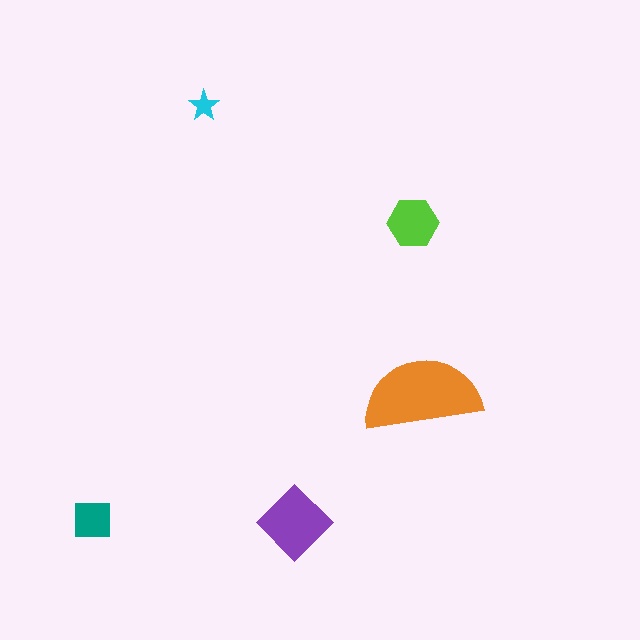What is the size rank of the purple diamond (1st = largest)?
2nd.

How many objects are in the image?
There are 5 objects in the image.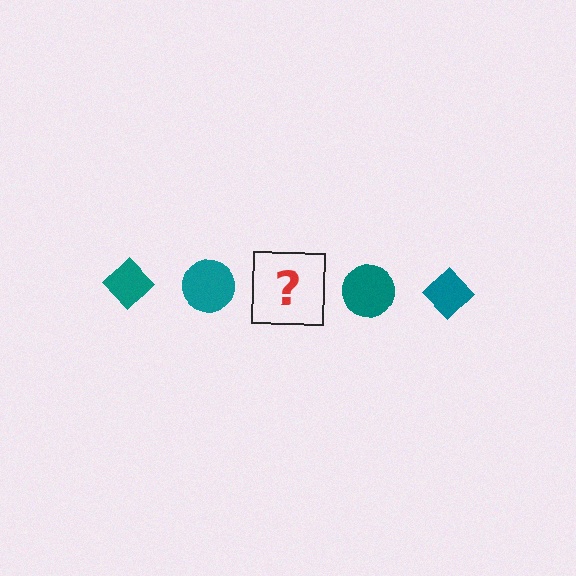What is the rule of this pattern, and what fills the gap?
The rule is that the pattern cycles through diamond, circle shapes in teal. The gap should be filled with a teal diamond.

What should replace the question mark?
The question mark should be replaced with a teal diamond.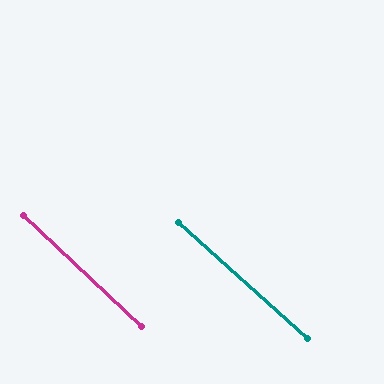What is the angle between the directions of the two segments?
Approximately 1 degree.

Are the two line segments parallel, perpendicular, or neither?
Parallel — their directions differ by only 1.1°.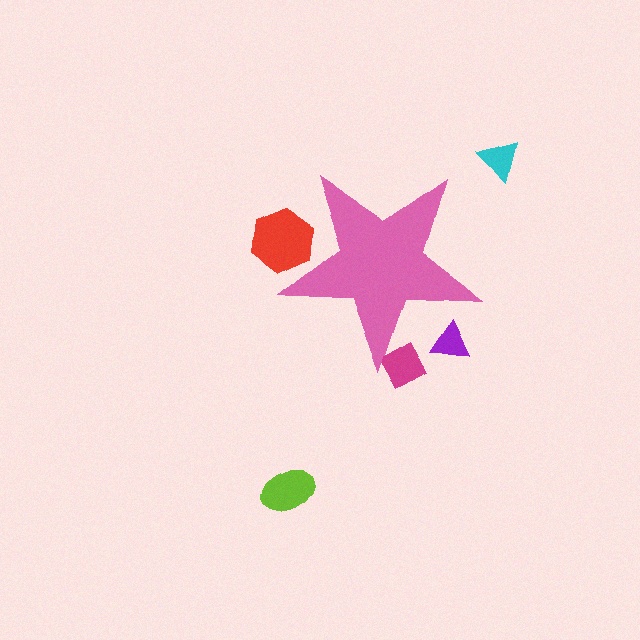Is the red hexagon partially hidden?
Yes, the red hexagon is partially hidden behind the pink star.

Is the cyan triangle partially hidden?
No, the cyan triangle is fully visible.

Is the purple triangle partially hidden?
Yes, the purple triangle is partially hidden behind the pink star.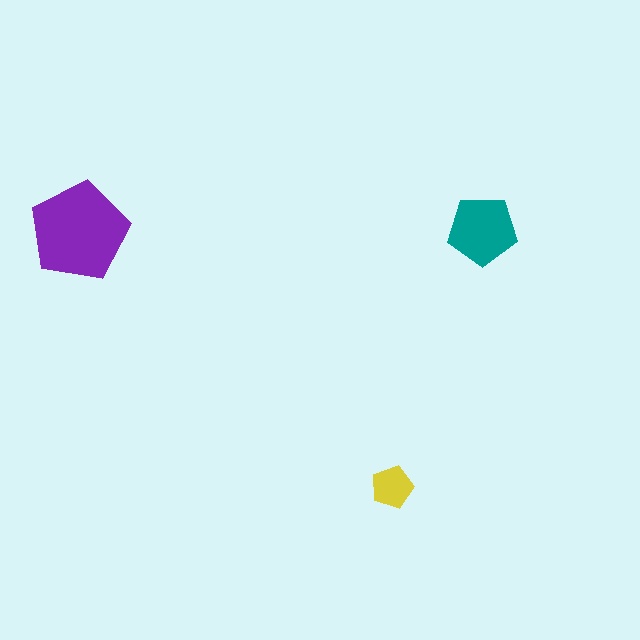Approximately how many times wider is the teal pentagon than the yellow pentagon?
About 1.5 times wider.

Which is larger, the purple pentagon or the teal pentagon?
The purple one.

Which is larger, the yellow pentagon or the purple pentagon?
The purple one.